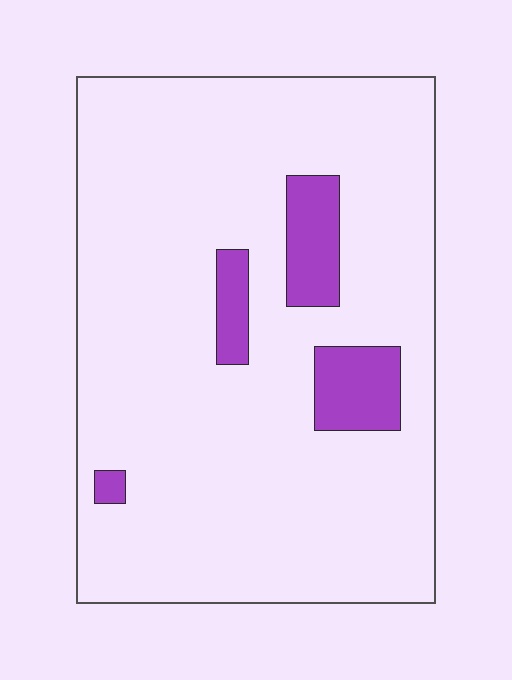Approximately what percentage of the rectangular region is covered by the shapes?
Approximately 10%.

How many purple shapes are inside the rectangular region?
4.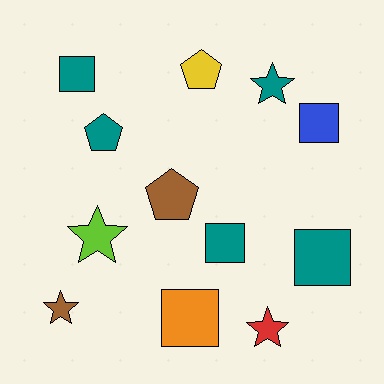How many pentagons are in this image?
There are 3 pentagons.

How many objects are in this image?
There are 12 objects.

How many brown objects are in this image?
There are 2 brown objects.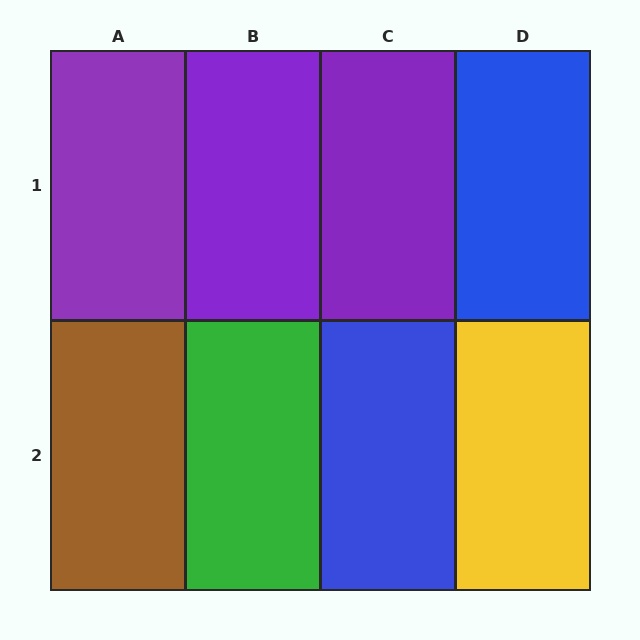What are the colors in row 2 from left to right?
Brown, green, blue, yellow.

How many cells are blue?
2 cells are blue.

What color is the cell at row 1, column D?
Blue.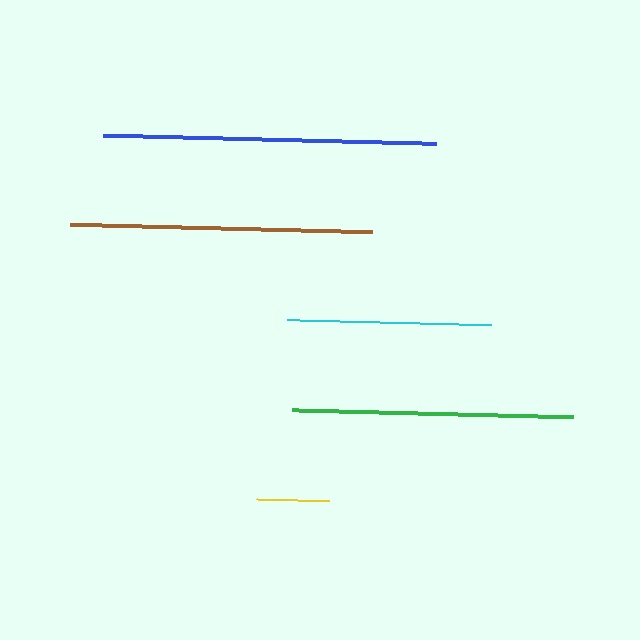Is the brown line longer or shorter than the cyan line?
The brown line is longer than the cyan line.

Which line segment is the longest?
The blue line is the longest at approximately 334 pixels.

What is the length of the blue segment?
The blue segment is approximately 334 pixels long.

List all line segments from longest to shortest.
From longest to shortest: blue, brown, green, cyan, yellow.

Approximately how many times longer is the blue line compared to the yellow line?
The blue line is approximately 4.5 times the length of the yellow line.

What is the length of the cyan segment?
The cyan segment is approximately 204 pixels long.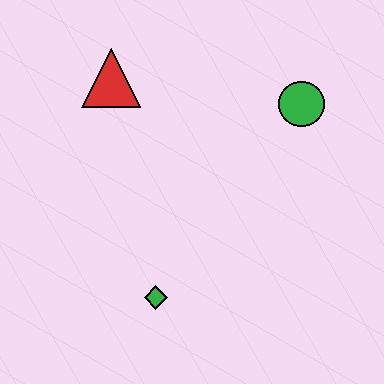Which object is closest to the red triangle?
The green circle is closest to the red triangle.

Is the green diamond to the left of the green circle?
Yes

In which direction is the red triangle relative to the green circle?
The red triangle is to the left of the green circle.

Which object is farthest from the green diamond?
The green circle is farthest from the green diamond.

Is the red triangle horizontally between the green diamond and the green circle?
No